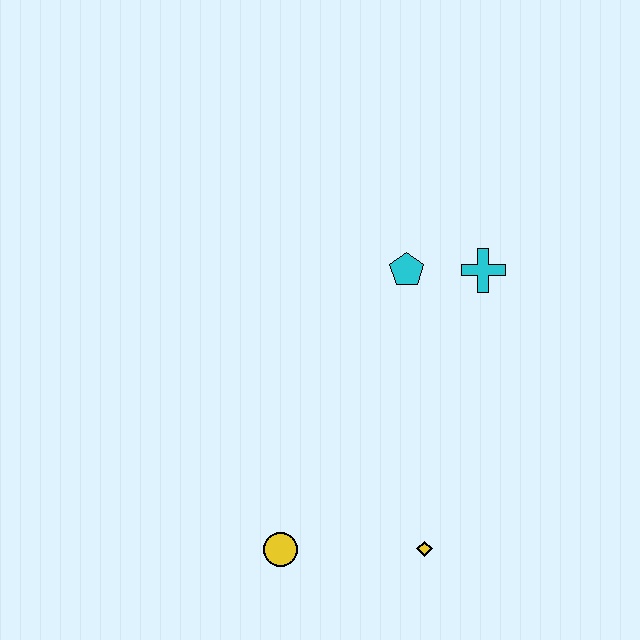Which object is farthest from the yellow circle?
The cyan cross is farthest from the yellow circle.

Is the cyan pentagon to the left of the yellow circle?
No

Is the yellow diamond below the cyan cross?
Yes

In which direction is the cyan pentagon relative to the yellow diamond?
The cyan pentagon is above the yellow diamond.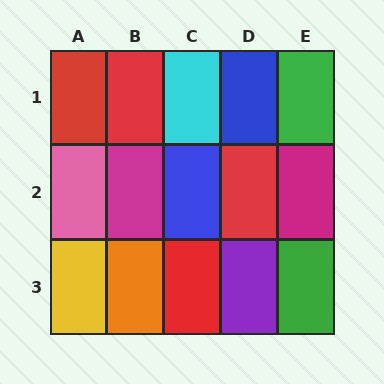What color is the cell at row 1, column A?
Red.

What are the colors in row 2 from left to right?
Pink, magenta, blue, red, magenta.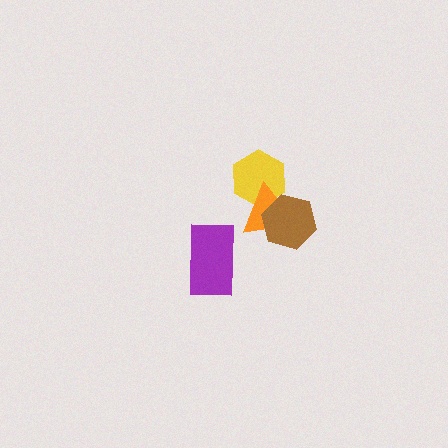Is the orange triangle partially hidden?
Yes, it is partially covered by another shape.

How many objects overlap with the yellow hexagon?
1 object overlaps with the yellow hexagon.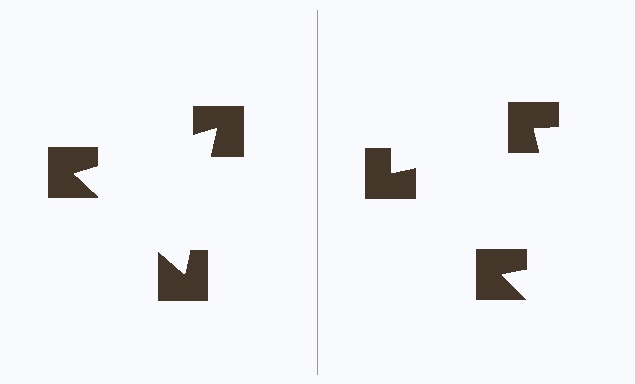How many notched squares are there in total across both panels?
6 — 3 on each side.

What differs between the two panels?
The notched squares are positioned identically on both sides; only the wedge orientations differ. On the left they align to a triangle; on the right they are misaligned.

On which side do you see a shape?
An illusory triangle appears on the left side. On the right side the wedge cuts are rotated, so no coherent shape forms.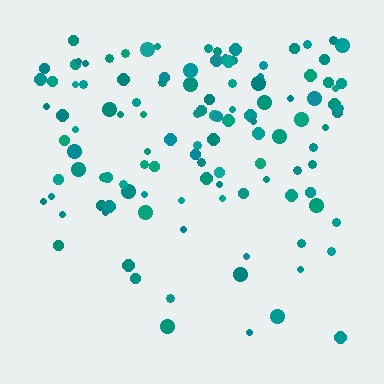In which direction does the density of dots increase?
From bottom to top, with the top side densest.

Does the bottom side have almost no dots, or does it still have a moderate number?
Still a moderate number, just noticeably fewer than the top.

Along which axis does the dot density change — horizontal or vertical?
Vertical.